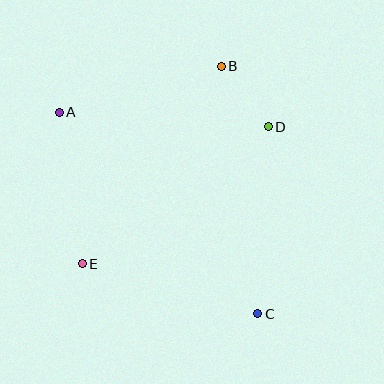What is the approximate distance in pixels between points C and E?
The distance between C and E is approximately 183 pixels.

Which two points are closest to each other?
Points B and D are closest to each other.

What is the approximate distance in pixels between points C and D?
The distance between C and D is approximately 187 pixels.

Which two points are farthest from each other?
Points A and C are farthest from each other.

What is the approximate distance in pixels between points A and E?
The distance between A and E is approximately 153 pixels.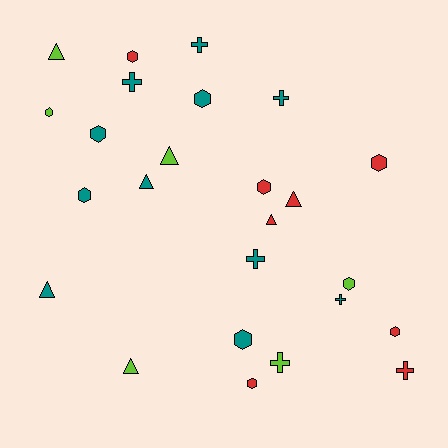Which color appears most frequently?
Teal, with 11 objects.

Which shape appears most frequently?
Hexagon, with 11 objects.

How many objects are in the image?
There are 25 objects.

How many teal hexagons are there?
There are 4 teal hexagons.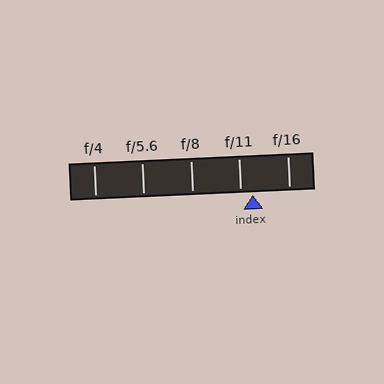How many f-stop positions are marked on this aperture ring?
There are 5 f-stop positions marked.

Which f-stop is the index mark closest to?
The index mark is closest to f/11.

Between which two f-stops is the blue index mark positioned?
The index mark is between f/11 and f/16.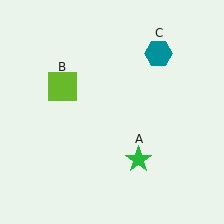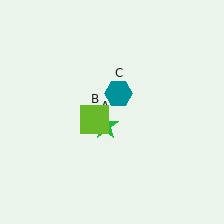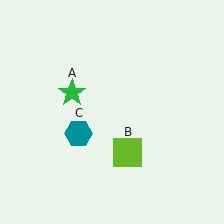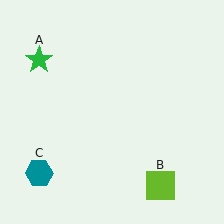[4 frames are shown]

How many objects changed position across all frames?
3 objects changed position: green star (object A), lime square (object B), teal hexagon (object C).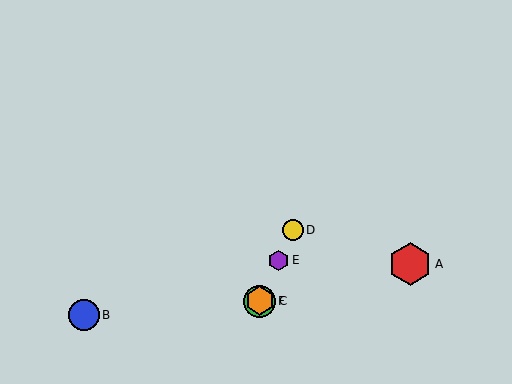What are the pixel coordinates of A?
Object A is at (410, 264).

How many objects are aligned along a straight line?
4 objects (C, D, E, F) are aligned along a straight line.